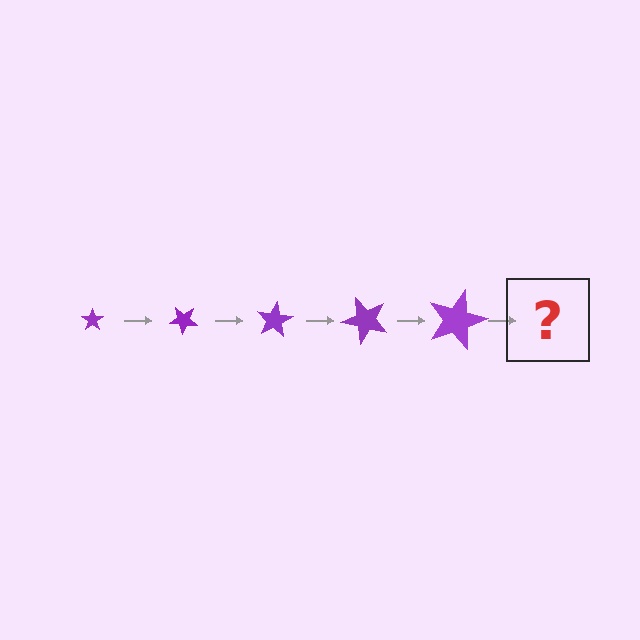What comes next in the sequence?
The next element should be a star, larger than the previous one and rotated 200 degrees from the start.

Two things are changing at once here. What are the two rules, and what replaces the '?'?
The two rules are that the star grows larger each step and it rotates 40 degrees each step. The '?' should be a star, larger than the previous one and rotated 200 degrees from the start.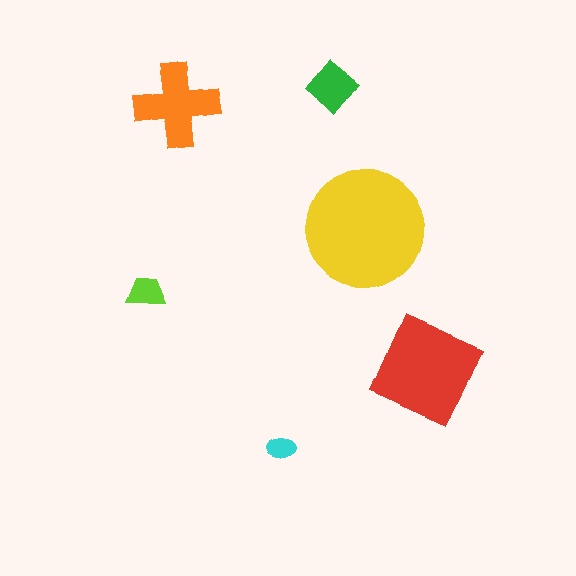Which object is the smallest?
The cyan ellipse.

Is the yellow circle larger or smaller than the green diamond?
Larger.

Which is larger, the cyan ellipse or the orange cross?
The orange cross.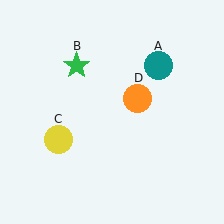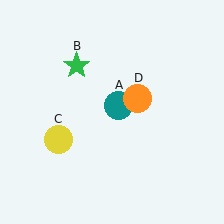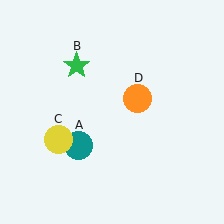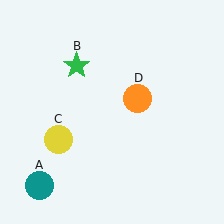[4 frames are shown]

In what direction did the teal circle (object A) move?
The teal circle (object A) moved down and to the left.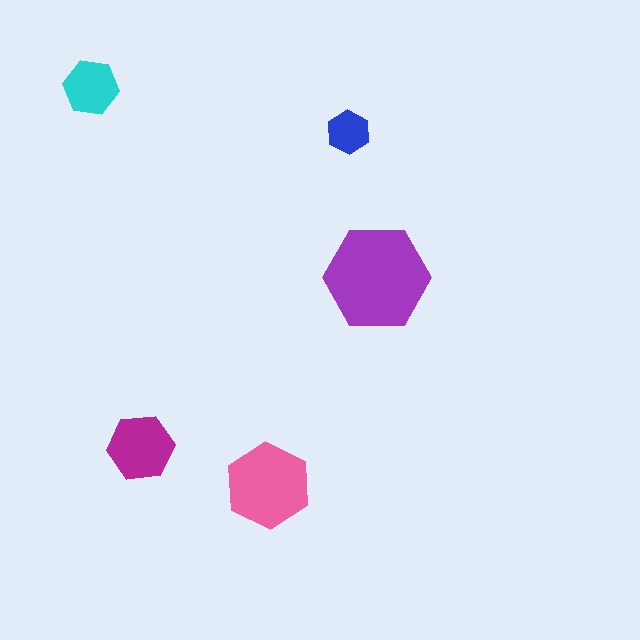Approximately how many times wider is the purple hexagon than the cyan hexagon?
About 2 times wider.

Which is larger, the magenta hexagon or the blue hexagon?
The magenta one.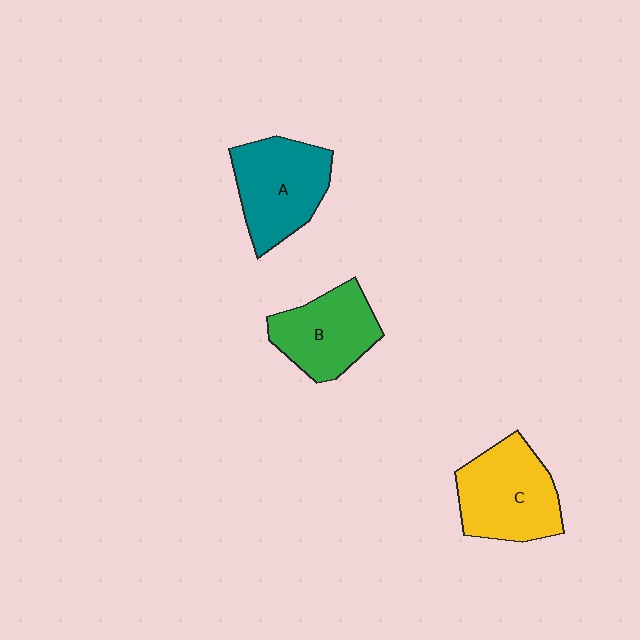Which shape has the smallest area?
Shape B (green).